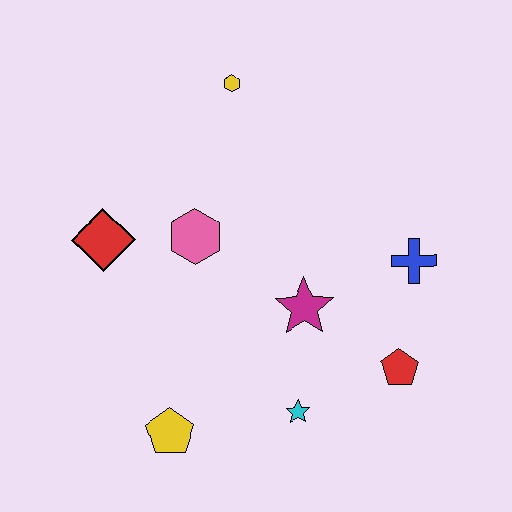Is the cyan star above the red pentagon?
No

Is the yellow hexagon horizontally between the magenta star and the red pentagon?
No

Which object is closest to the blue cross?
The red pentagon is closest to the blue cross.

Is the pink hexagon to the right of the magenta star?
No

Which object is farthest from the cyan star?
The yellow hexagon is farthest from the cyan star.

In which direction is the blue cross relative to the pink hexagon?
The blue cross is to the right of the pink hexagon.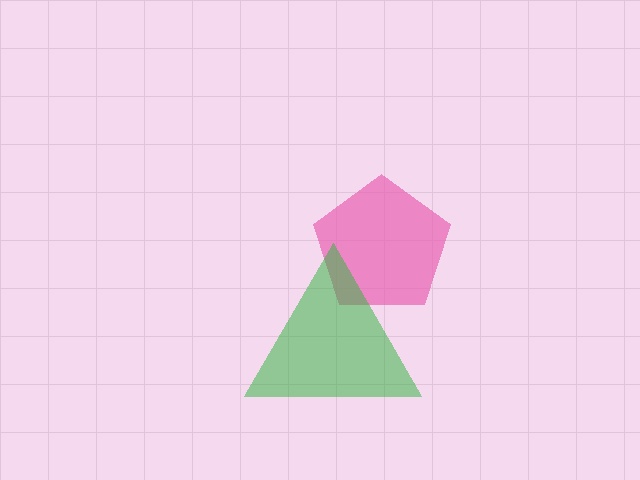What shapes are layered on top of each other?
The layered shapes are: a pink pentagon, a green triangle.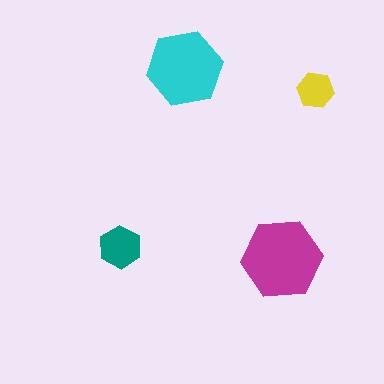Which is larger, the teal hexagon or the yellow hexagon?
The teal one.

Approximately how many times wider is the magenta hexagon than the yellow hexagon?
About 2 times wider.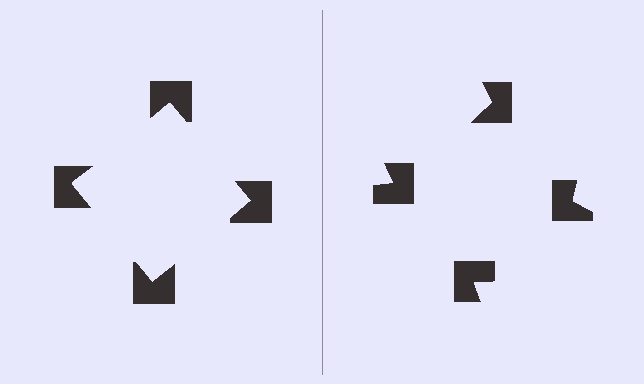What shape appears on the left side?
An illusory square.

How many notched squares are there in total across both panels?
8 — 4 on each side.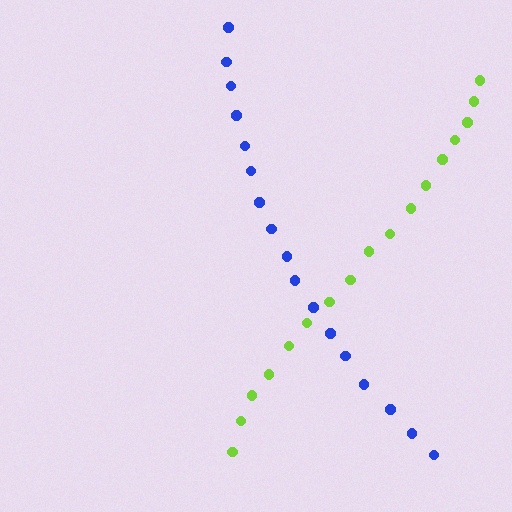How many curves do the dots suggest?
There are 2 distinct paths.